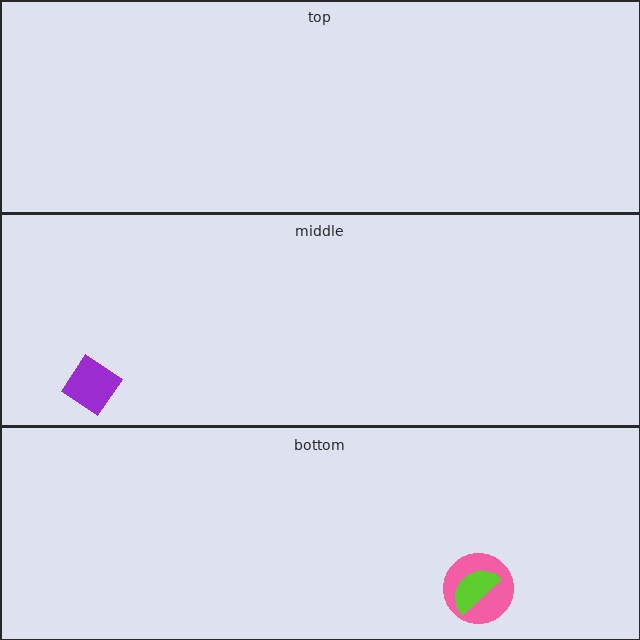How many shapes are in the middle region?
1.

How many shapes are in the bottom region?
2.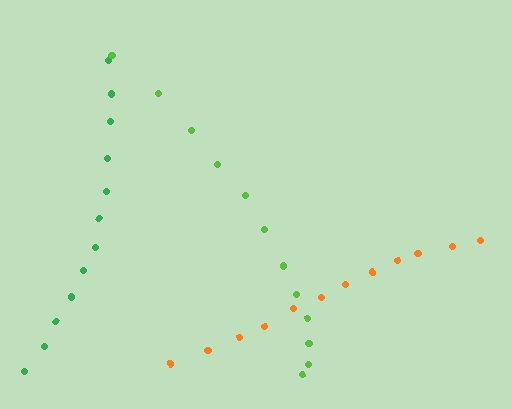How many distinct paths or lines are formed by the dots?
There are 3 distinct paths.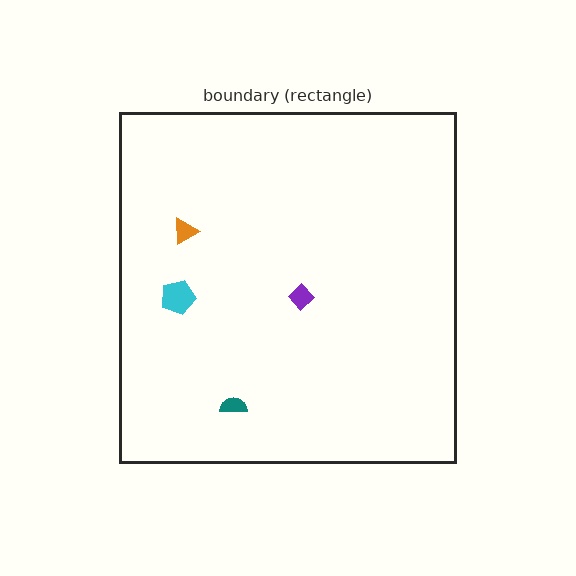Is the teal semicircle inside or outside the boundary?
Inside.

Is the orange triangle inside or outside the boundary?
Inside.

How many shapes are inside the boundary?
4 inside, 0 outside.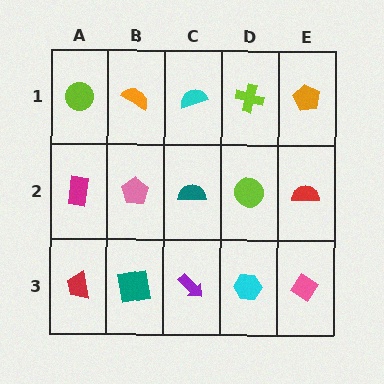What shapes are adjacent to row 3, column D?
A lime circle (row 2, column D), a purple arrow (row 3, column C), a pink diamond (row 3, column E).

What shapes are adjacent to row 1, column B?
A pink pentagon (row 2, column B), a lime circle (row 1, column A), a cyan semicircle (row 1, column C).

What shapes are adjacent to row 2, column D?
A lime cross (row 1, column D), a cyan hexagon (row 3, column D), a teal semicircle (row 2, column C), a red semicircle (row 2, column E).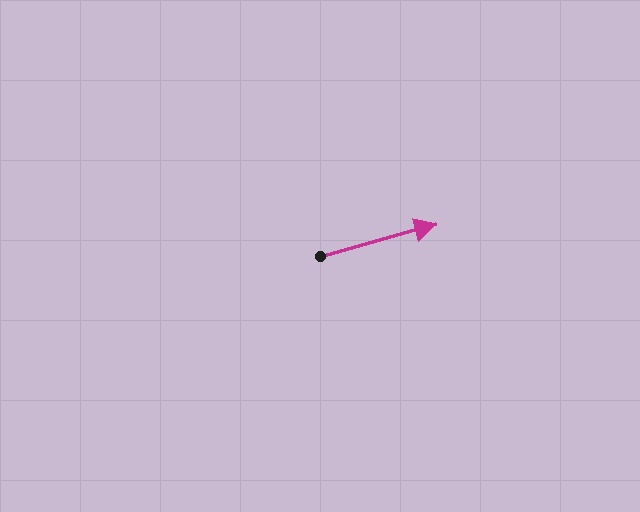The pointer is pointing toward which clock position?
Roughly 2 o'clock.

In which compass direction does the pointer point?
East.